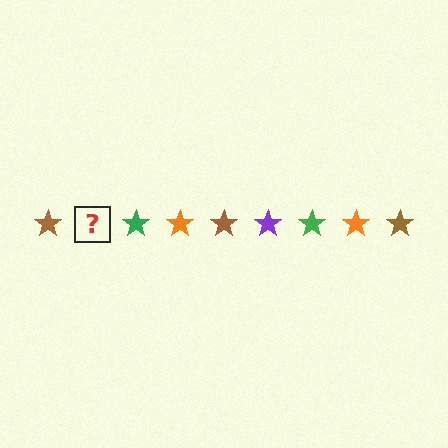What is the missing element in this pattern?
The missing element is a purple star.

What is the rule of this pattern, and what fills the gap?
The rule is that the pattern cycles through brown, purple, green, orange stars. The gap should be filled with a purple star.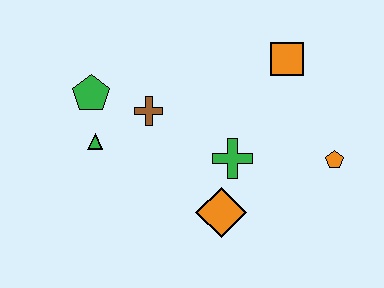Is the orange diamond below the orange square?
Yes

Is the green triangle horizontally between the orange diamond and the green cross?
No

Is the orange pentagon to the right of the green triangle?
Yes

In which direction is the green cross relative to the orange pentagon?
The green cross is to the left of the orange pentagon.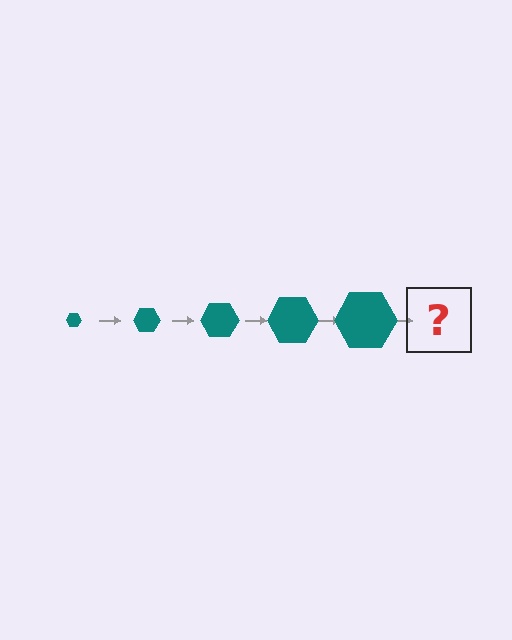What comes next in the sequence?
The next element should be a teal hexagon, larger than the previous one.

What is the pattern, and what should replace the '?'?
The pattern is that the hexagon gets progressively larger each step. The '?' should be a teal hexagon, larger than the previous one.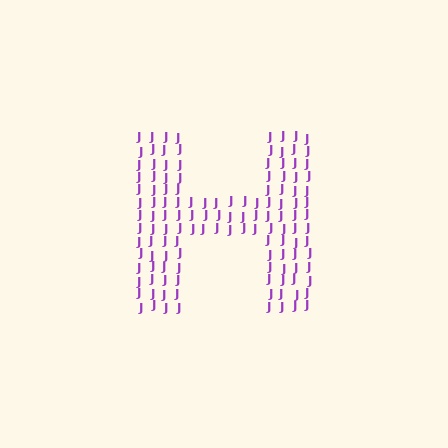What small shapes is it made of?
It is made of small letter J's.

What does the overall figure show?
The overall figure shows the letter H.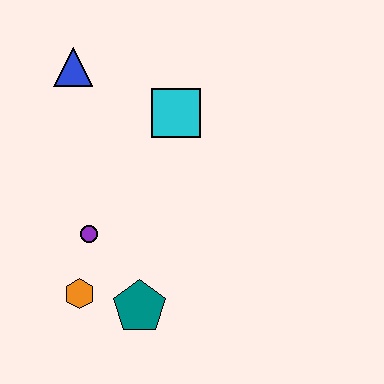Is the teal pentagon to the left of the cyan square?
Yes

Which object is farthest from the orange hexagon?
The blue triangle is farthest from the orange hexagon.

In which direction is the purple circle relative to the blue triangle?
The purple circle is below the blue triangle.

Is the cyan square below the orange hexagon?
No